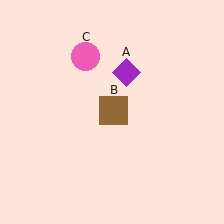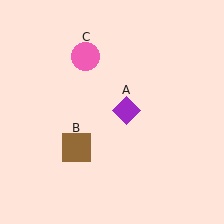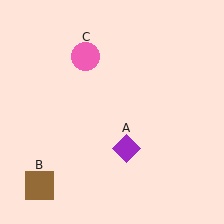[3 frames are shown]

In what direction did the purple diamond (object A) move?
The purple diamond (object A) moved down.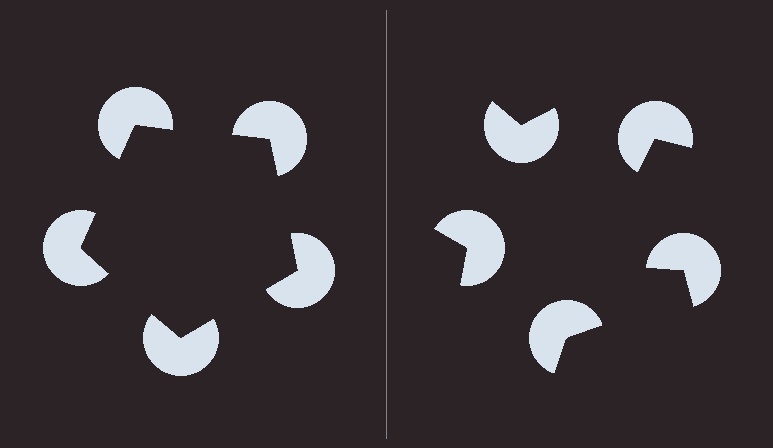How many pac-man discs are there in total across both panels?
10 — 5 on each side.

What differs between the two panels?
The pac-man discs are positioned identically on both sides; only the wedge orientations differ. On the left they align to a pentagon; on the right they are misaligned.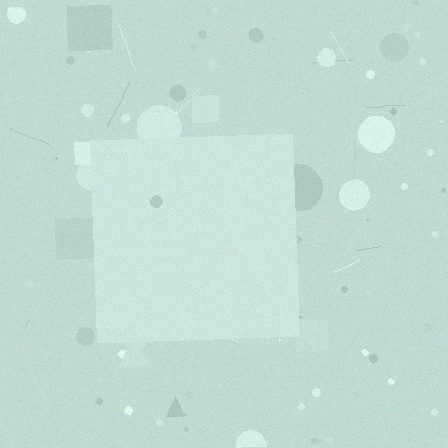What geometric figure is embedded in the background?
A square is embedded in the background.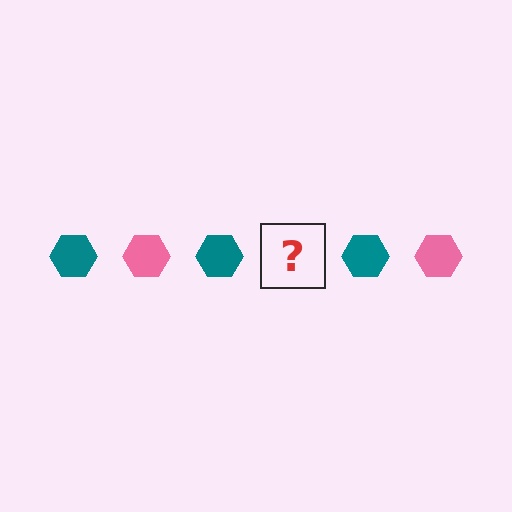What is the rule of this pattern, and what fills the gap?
The rule is that the pattern cycles through teal, pink hexagons. The gap should be filled with a pink hexagon.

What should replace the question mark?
The question mark should be replaced with a pink hexagon.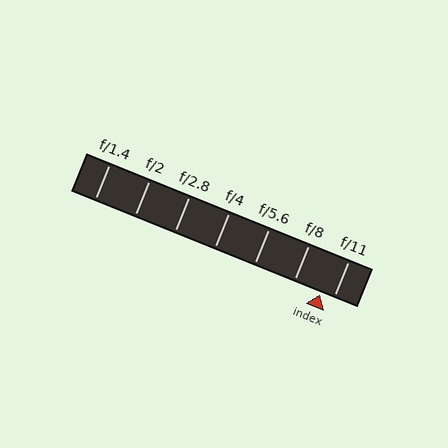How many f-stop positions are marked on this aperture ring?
There are 7 f-stop positions marked.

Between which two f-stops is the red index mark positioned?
The index mark is between f/8 and f/11.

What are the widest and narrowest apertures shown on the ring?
The widest aperture shown is f/1.4 and the narrowest is f/11.